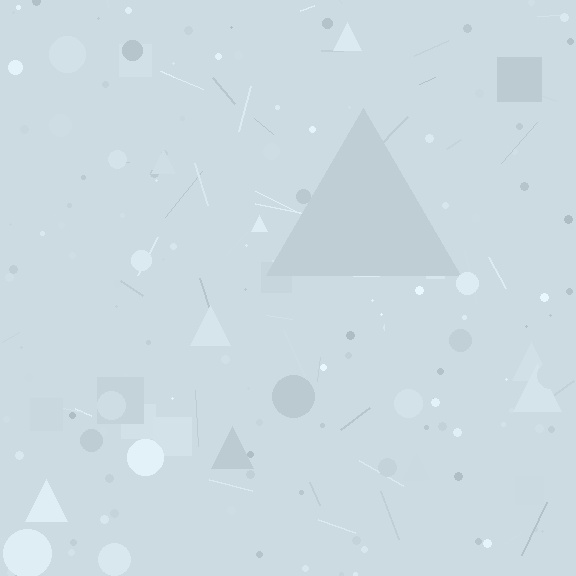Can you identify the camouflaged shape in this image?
The camouflaged shape is a triangle.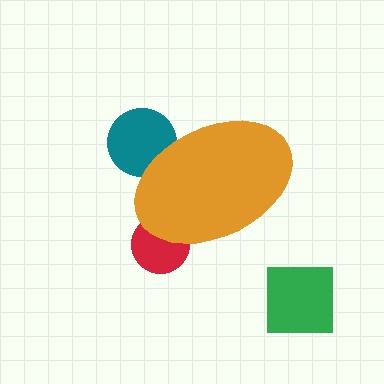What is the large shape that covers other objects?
An orange ellipse.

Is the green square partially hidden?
No, the green square is fully visible.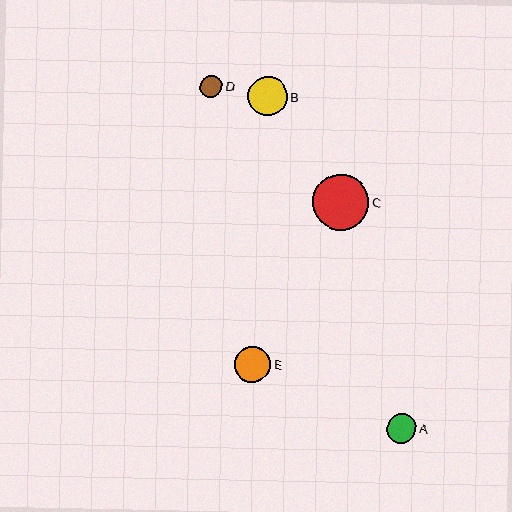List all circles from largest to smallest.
From largest to smallest: C, B, E, A, D.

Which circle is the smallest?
Circle D is the smallest with a size of approximately 22 pixels.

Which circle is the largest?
Circle C is the largest with a size of approximately 56 pixels.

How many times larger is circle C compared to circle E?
Circle C is approximately 1.6 times the size of circle E.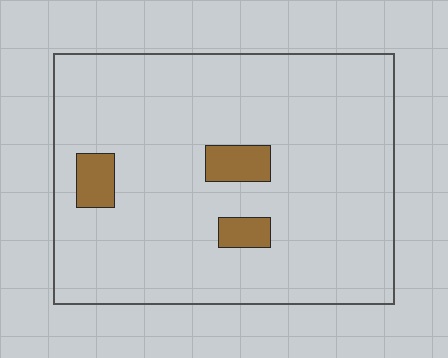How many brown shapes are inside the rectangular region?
3.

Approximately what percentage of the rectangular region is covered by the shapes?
Approximately 5%.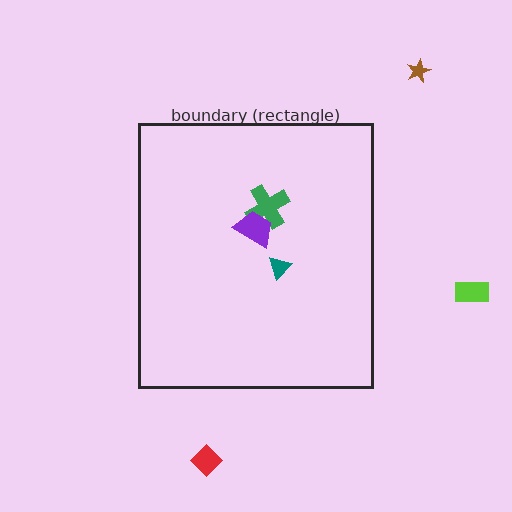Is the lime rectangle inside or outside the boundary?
Outside.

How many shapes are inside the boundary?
3 inside, 3 outside.